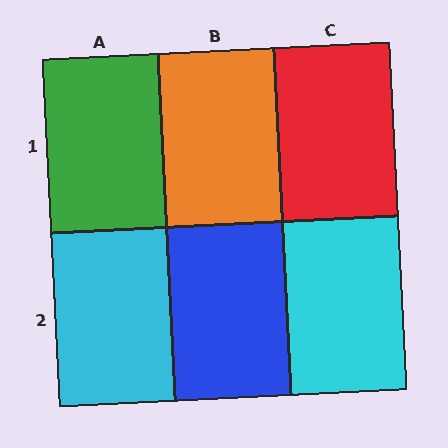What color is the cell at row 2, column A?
Cyan.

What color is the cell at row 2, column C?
Cyan.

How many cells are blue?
1 cell is blue.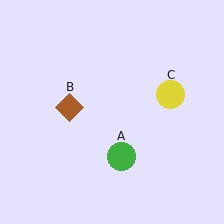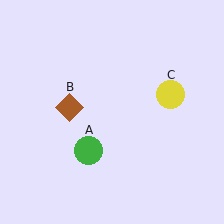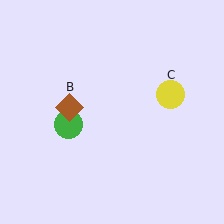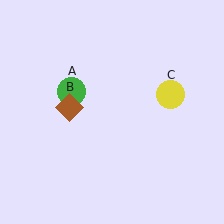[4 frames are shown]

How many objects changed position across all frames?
1 object changed position: green circle (object A).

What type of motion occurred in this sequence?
The green circle (object A) rotated clockwise around the center of the scene.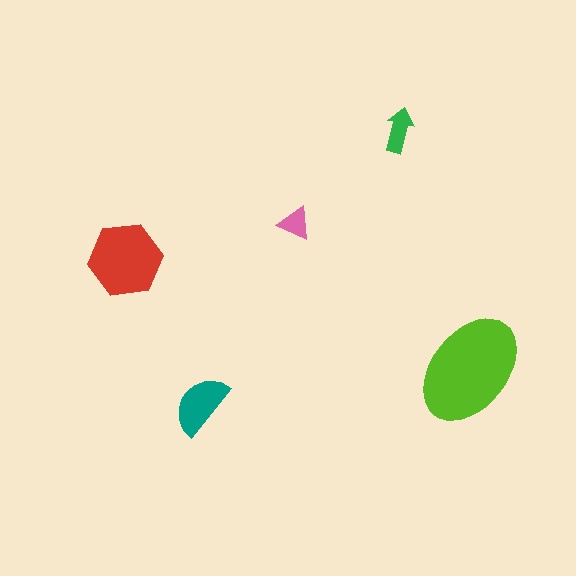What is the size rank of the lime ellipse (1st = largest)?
1st.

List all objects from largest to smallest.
The lime ellipse, the red hexagon, the teal semicircle, the green arrow, the pink triangle.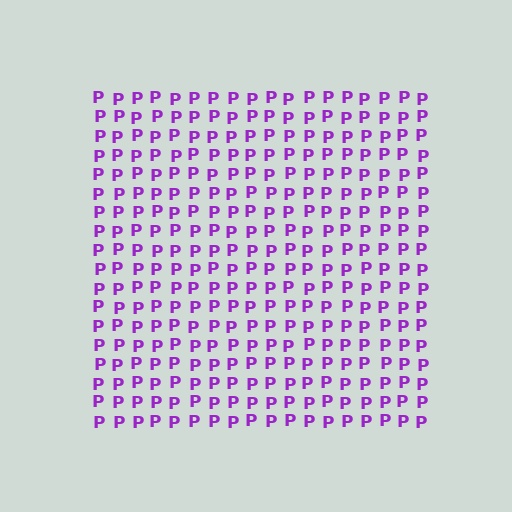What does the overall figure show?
The overall figure shows a square.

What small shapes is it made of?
It is made of small letter P's.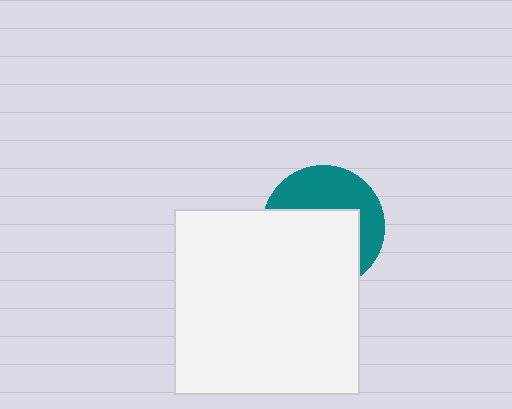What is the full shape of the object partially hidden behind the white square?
The partially hidden object is a teal circle.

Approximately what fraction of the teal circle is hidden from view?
Roughly 57% of the teal circle is hidden behind the white square.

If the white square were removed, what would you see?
You would see the complete teal circle.